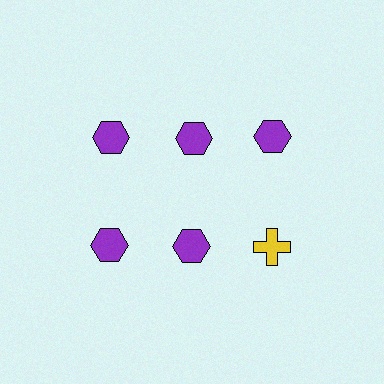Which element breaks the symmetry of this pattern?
The yellow cross in the second row, center column breaks the symmetry. All other shapes are purple hexagons.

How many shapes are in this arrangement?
There are 6 shapes arranged in a grid pattern.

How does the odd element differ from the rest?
It differs in both color (yellow instead of purple) and shape (cross instead of hexagon).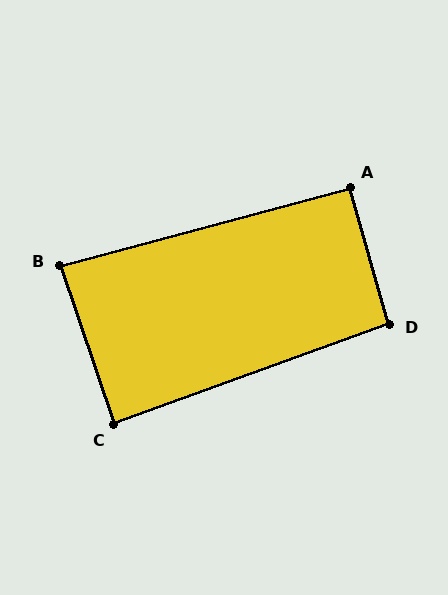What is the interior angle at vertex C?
Approximately 89 degrees (approximately right).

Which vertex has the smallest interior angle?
B, at approximately 86 degrees.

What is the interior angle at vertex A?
Approximately 91 degrees (approximately right).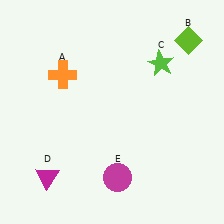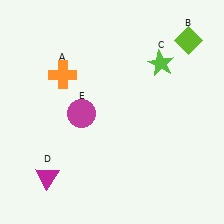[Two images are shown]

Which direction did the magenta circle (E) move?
The magenta circle (E) moved up.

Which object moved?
The magenta circle (E) moved up.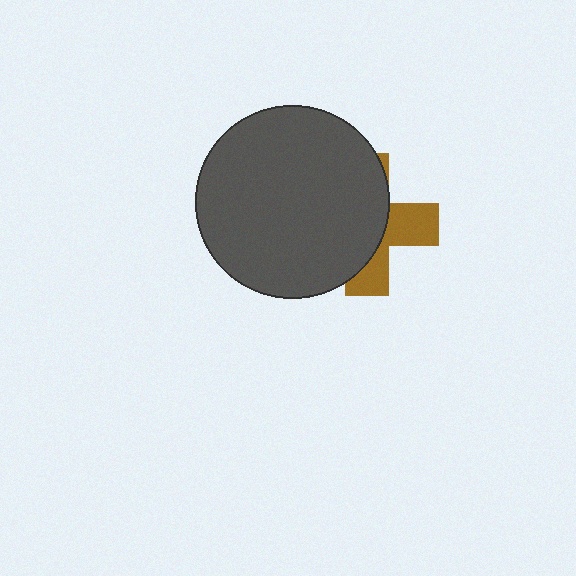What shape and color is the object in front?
The object in front is a dark gray circle.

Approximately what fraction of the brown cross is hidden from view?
Roughly 63% of the brown cross is hidden behind the dark gray circle.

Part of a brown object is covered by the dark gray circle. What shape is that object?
It is a cross.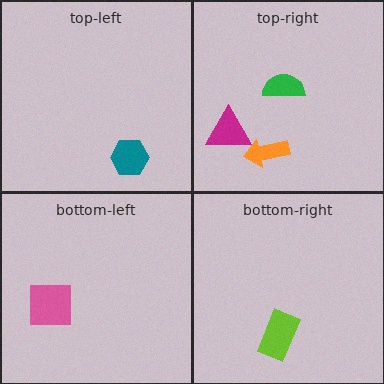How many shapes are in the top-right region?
3.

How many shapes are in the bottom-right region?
1.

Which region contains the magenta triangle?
The top-right region.